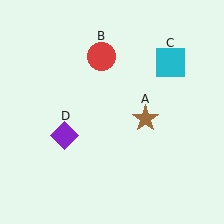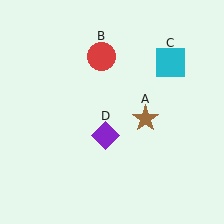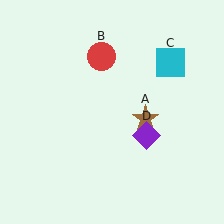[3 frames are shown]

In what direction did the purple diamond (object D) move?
The purple diamond (object D) moved right.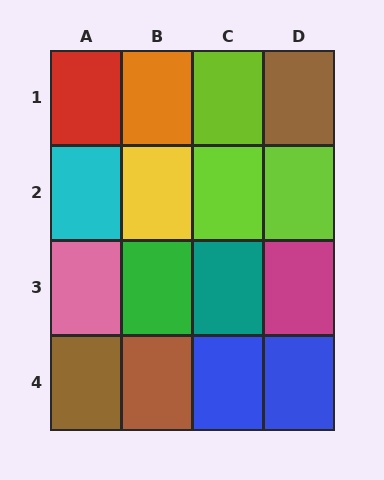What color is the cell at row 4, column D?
Blue.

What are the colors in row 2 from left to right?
Cyan, yellow, lime, lime.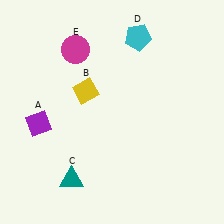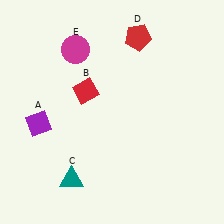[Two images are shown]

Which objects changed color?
B changed from yellow to red. D changed from cyan to red.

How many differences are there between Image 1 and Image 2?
There are 2 differences between the two images.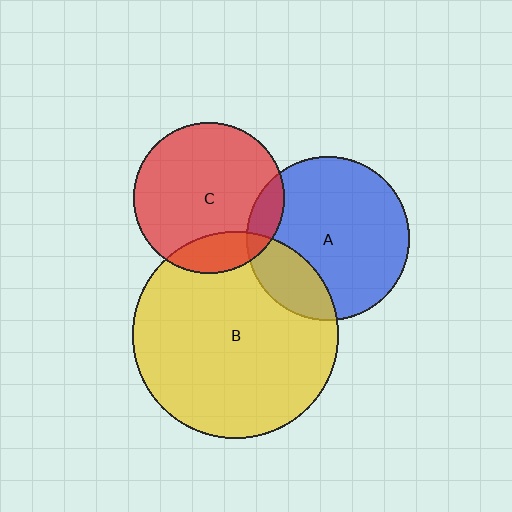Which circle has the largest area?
Circle B (yellow).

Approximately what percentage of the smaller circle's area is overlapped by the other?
Approximately 10%.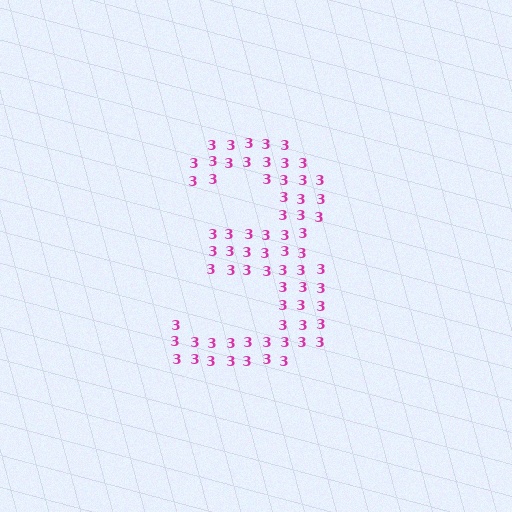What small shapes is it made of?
It is made of small digit 3's.